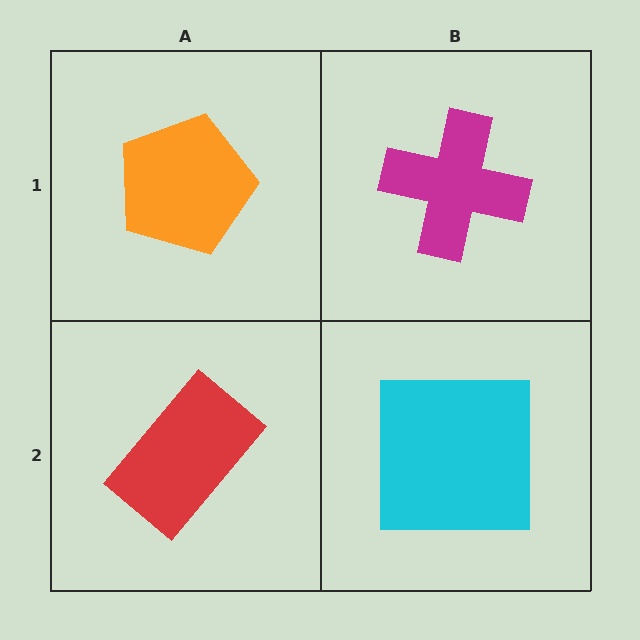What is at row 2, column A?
A red rectangle.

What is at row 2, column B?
A cyan square.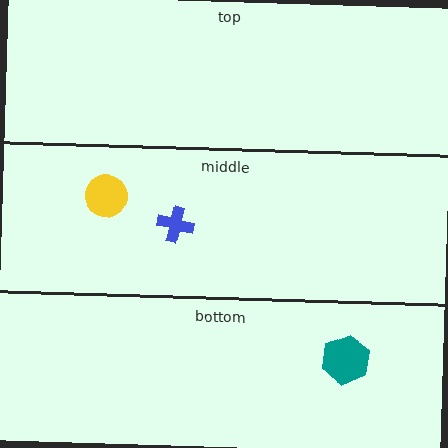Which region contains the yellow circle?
The middle region.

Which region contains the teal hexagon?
The bottom region.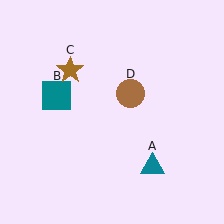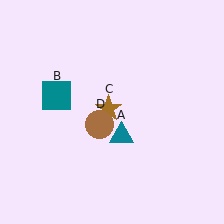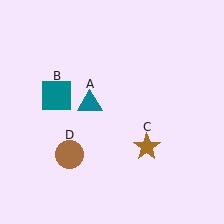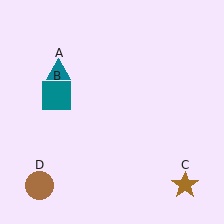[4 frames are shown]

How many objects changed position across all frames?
3 objects changed position: teal triangle (object A), brown star (object C), brown circle (object D).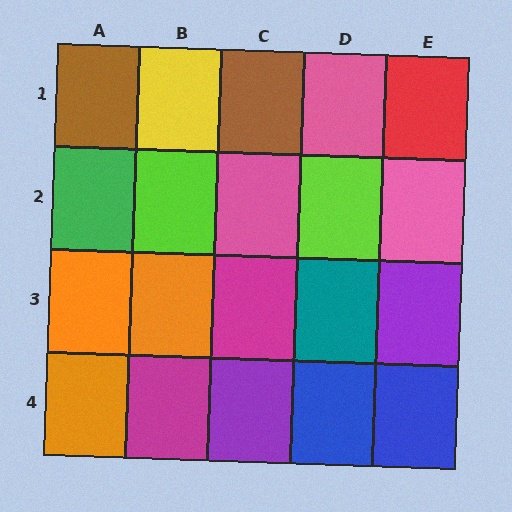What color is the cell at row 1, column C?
Brown.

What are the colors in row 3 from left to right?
Orange, orange, magenta, teal, purple.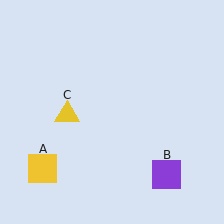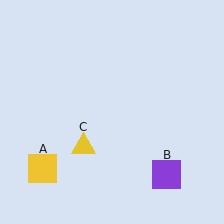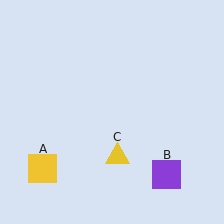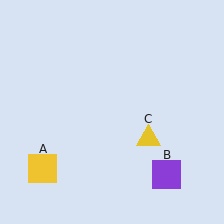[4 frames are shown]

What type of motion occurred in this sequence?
The yellow triangle (object C) rotated counterclockwise around the center of the scene.